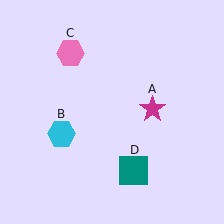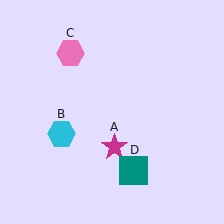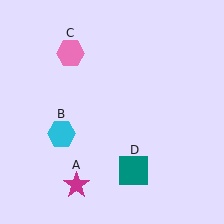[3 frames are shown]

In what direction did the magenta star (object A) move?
The magenta star (object A) moved down and to the left.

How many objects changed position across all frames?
1 object changed position: magenta star (object A).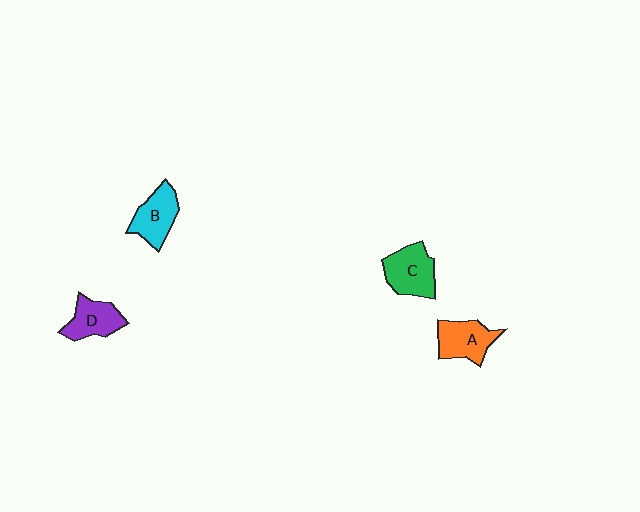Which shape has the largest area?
Shape C (green).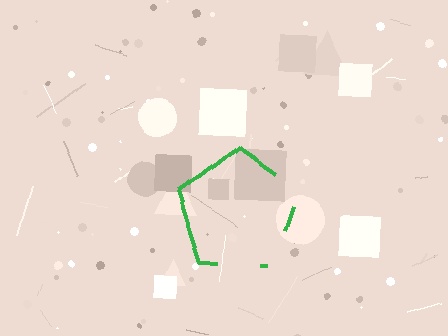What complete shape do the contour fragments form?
The contour fragments form a pentagon.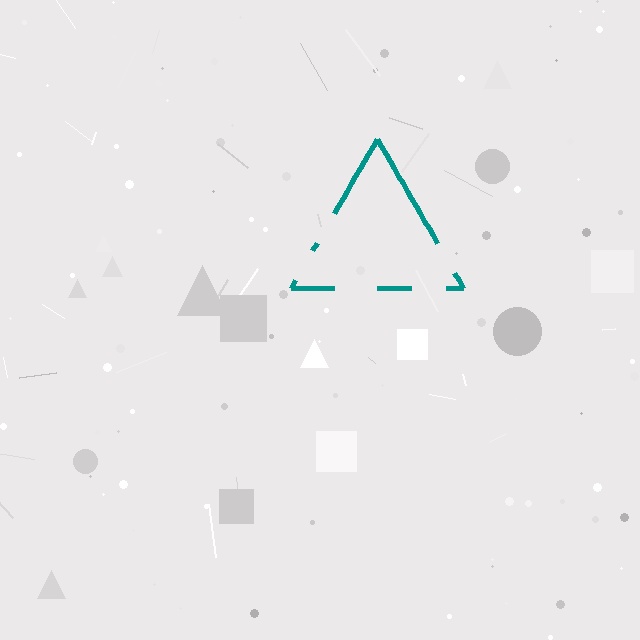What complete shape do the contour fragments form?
The contour fragments form a triangle.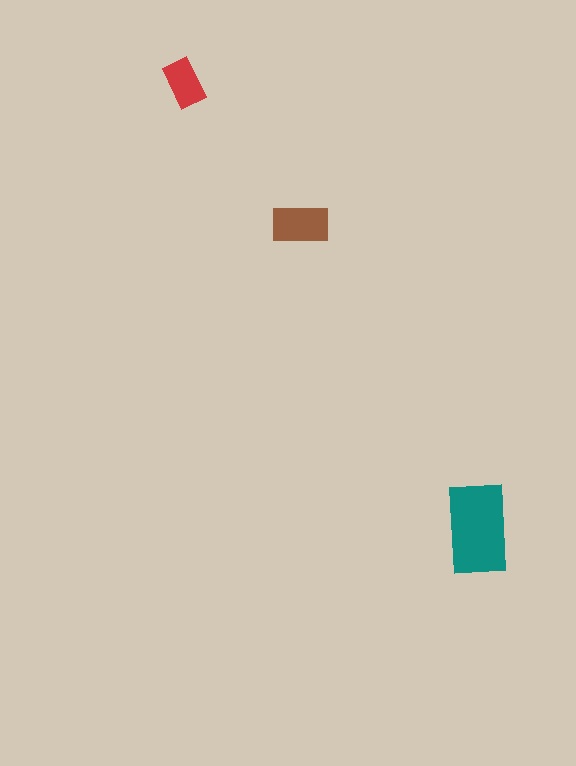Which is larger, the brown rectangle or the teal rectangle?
The teal one.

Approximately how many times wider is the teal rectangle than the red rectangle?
About 2 times wider.